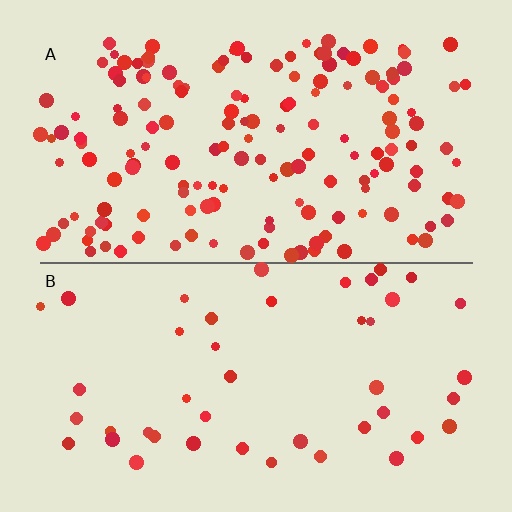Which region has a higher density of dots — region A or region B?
A (the top).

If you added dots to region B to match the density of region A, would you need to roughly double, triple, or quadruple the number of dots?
Approximately quadruple.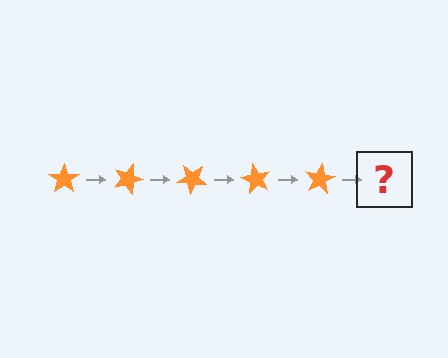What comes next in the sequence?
The next element should be an orange star rotated 100 degrees.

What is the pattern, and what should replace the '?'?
The pattern is that the star rotates 20 degrees each step. The '?' should be an orange star rotated 100 degrees.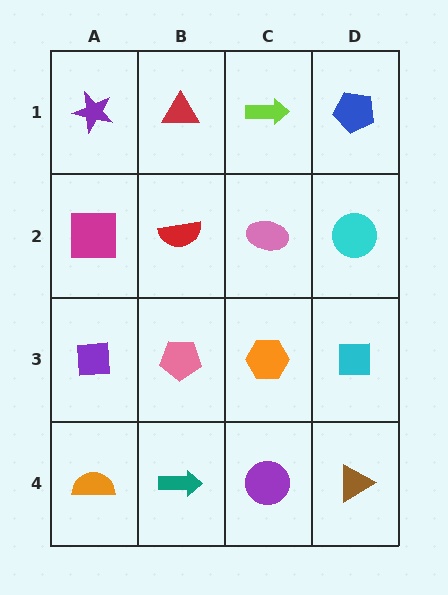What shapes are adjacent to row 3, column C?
A pink ellipse (row 2, column C), a purple circle (row 4, column C), a pink pentagon (row 3, column B), a cyan square (row 3, column D).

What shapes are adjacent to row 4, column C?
An orange hexagon (row 3, column C), a teal arrow (row 4, column B), a brown triangle (row 4, column D).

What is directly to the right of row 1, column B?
A lime arrow.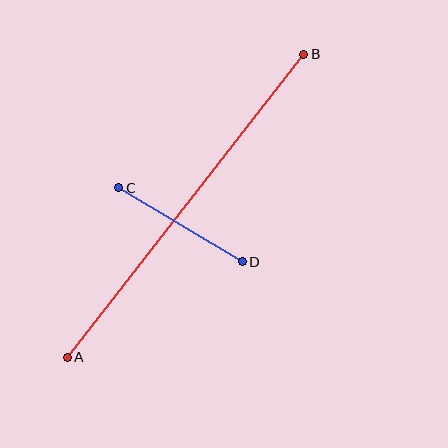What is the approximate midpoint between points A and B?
The midpoint is at approximately (186, 206) pixels.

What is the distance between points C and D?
The distance is approximately 144 pixels.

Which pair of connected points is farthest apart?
Points A and B are farthest apart.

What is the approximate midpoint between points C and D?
The midpoint is at approximately (180, 225) pixels.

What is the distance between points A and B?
The distance is approximately 384 pixels.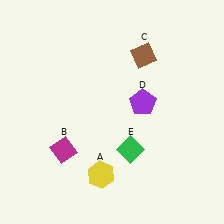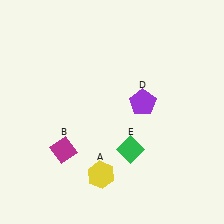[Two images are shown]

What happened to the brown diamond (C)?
The brown diamond (C) was removed in Image 2. It was in the top-right area of Image 1.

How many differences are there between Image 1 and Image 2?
There is 1 difference between the two images.